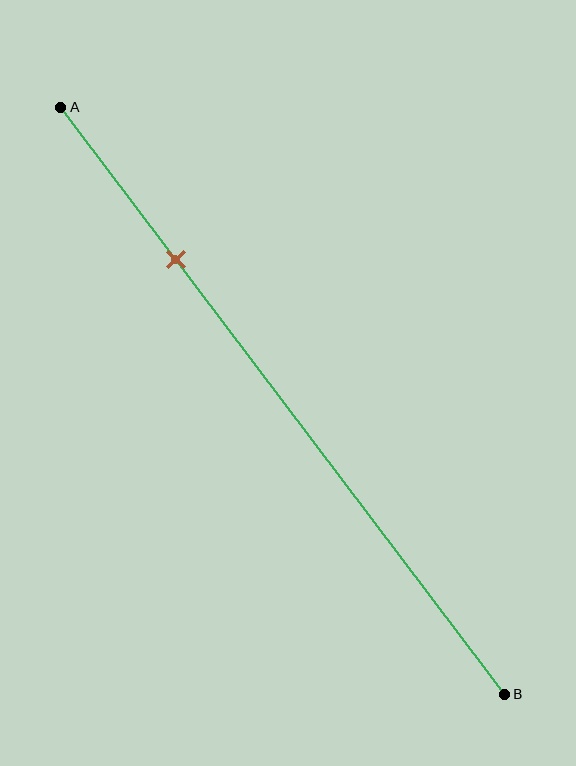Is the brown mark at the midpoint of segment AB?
No, the mark is at about 25% from A, not at the 50% midpoint.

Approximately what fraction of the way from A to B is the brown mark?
The brown mark is approximately 25% of the way from A to B.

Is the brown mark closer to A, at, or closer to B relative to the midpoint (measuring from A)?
The brown mark is closer to point A than the midpoint of segment AB.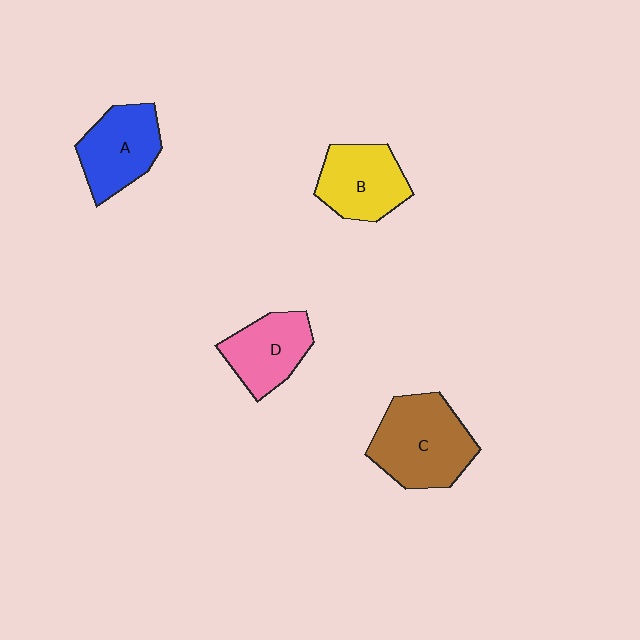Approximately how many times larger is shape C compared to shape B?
Approximately 1.3 times.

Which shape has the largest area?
Shape C (brown).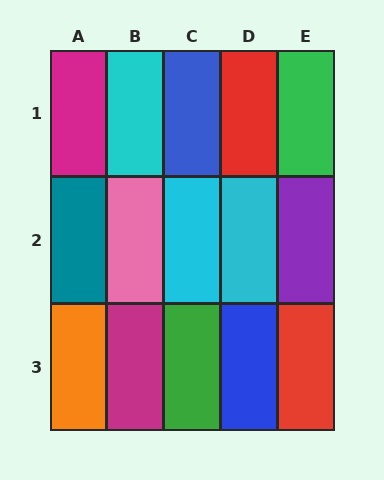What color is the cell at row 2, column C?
Cyan.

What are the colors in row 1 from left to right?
Magenta, cyan, blue, red, green.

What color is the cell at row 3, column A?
Orange.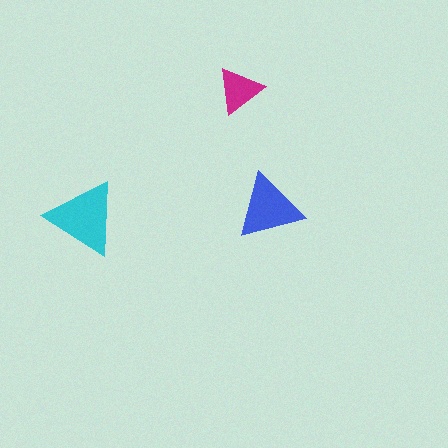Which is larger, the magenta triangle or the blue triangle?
The blue one.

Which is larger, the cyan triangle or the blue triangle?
The cyan one.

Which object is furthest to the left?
The cyan triangle is leftmost.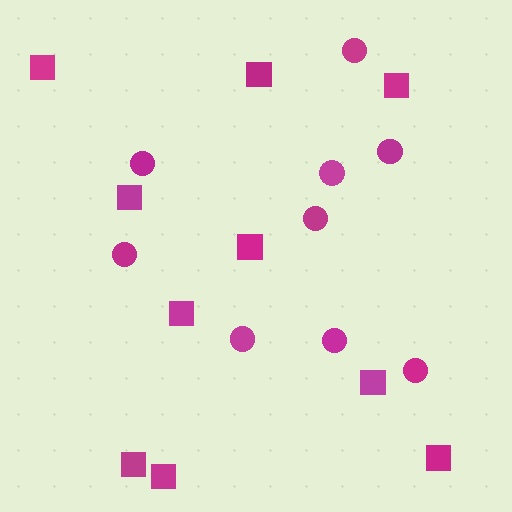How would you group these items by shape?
There are 2 groups: one group of circles (9) and one group of squares (10).